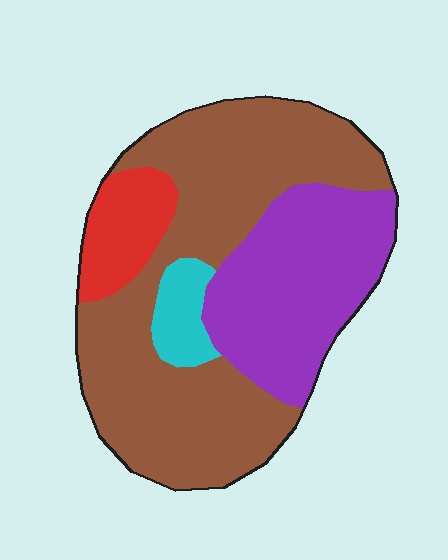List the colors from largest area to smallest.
From largest to smallest: brown, purple, red, cyan.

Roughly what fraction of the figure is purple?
Purple covers 29% of the figure.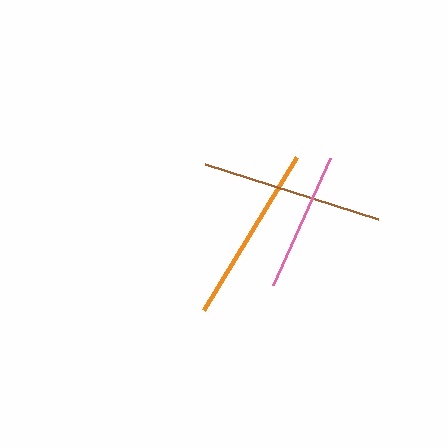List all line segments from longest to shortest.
From longest to shortest: brown, orange, pink.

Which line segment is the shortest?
The pink line is the shortest at approximately 140 pixels.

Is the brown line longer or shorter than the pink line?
The brown line is longer than the pink line.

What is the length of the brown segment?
The brown segment is approximately 181 pixels long.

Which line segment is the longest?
The brown line is the longest at approximately 181 pixels.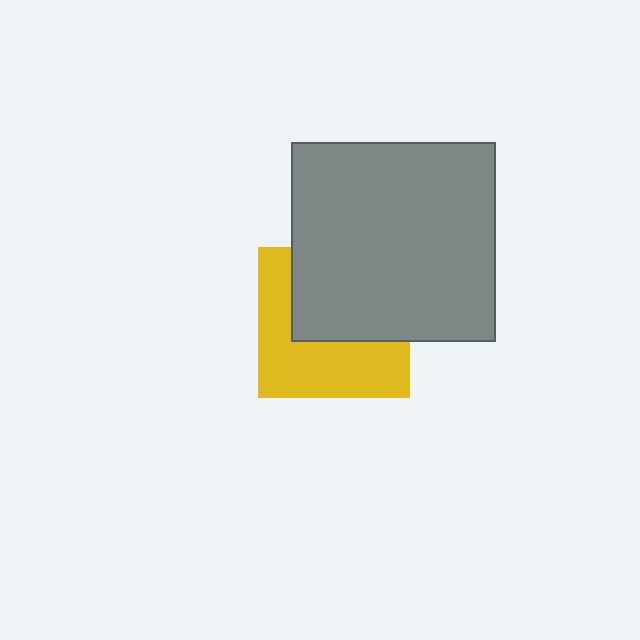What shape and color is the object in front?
The object in front is a gray rectangle.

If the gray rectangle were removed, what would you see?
You would see the complete yellow square.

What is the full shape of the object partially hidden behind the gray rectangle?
The partially hidden object is a yellow square.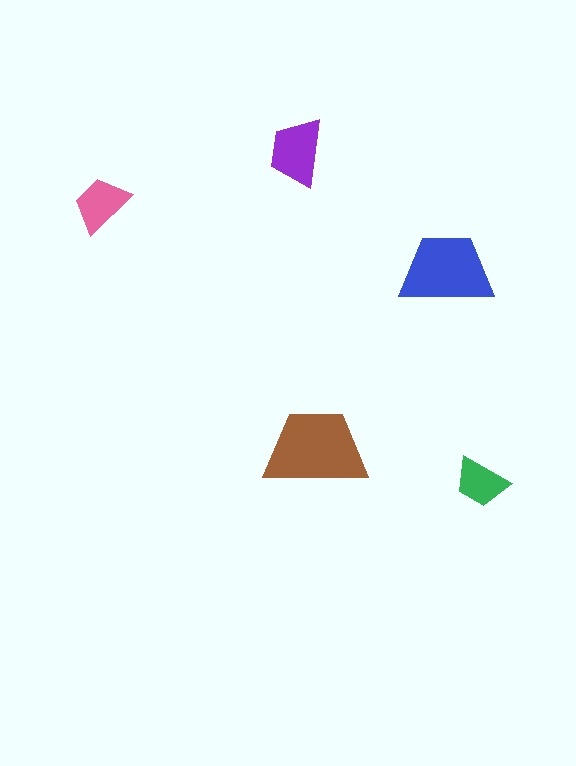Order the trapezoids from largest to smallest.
the brown one, the blue one, the purple one, the pink one, the green one.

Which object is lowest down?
The green trapezoid is bottommost.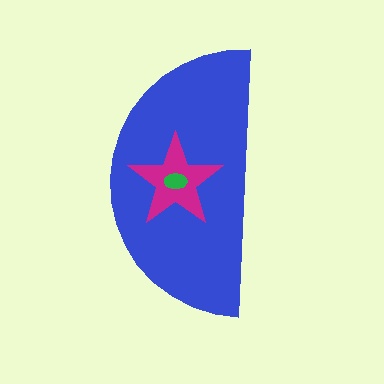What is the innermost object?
The green ellipse.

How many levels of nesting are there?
3.